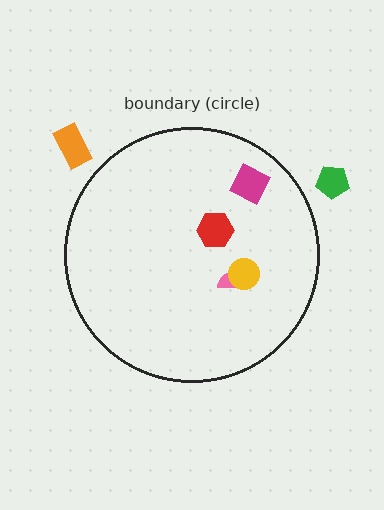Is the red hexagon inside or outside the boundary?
Inside.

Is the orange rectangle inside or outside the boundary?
Outside.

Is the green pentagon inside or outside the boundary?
Outside.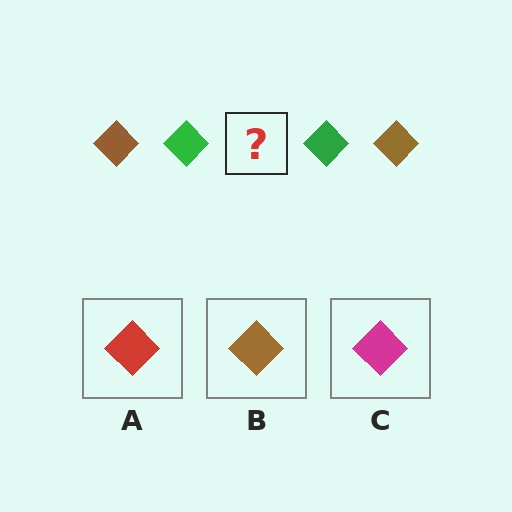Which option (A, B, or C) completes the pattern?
B.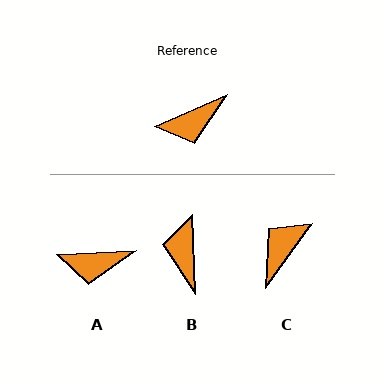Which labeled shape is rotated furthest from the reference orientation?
C, about 150 degrees away.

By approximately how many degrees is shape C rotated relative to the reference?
Approximately 150 degrees clockwise.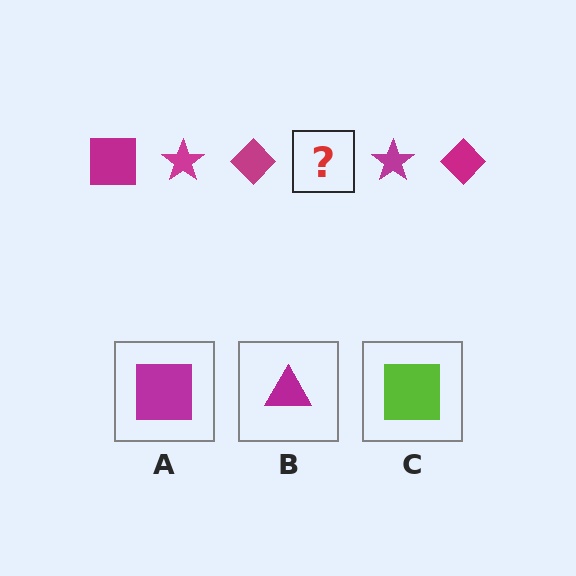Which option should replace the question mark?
Option A.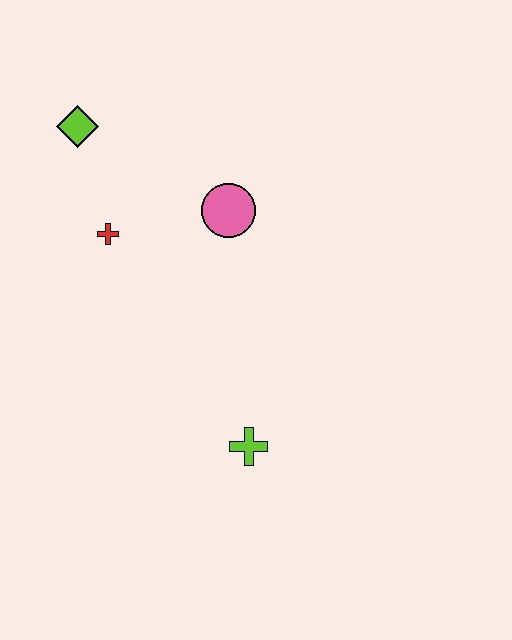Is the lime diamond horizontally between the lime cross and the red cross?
No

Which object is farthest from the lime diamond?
The lime cross is farthest from the lime diamond.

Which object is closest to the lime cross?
The pink circle is closest to the lime cross.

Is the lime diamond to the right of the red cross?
No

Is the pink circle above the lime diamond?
No